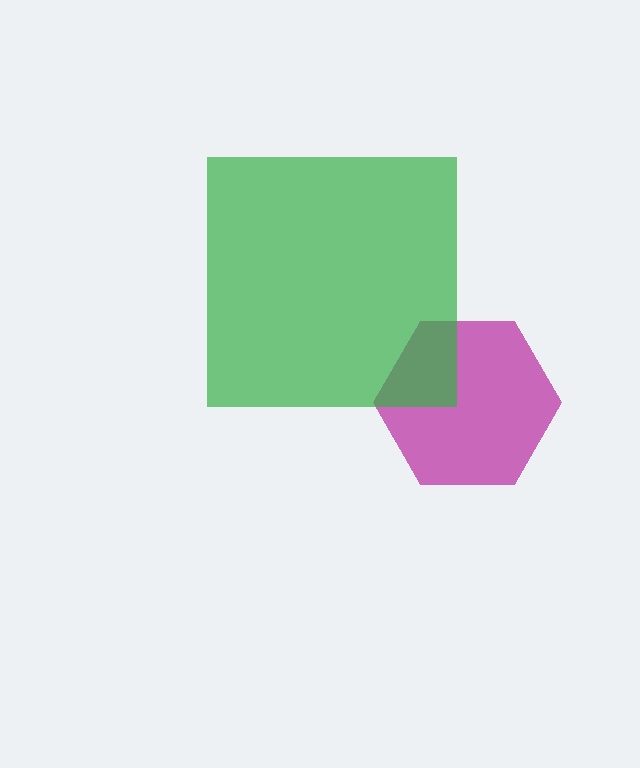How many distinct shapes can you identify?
There are 2 distinct shapes: a magenta hexagon, a green square.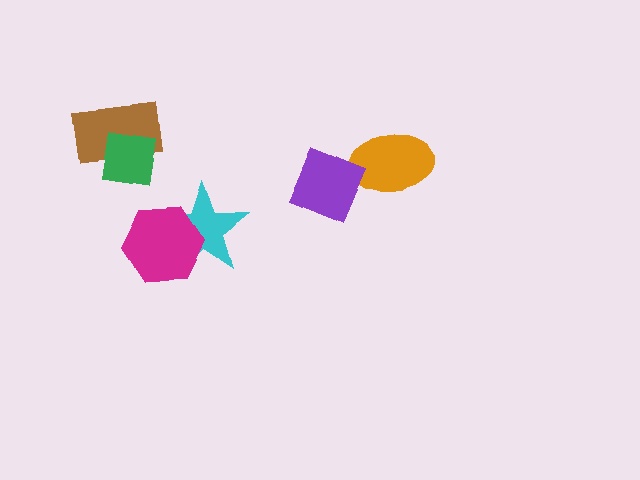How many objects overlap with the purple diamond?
1 object overlaps with the purple diamond.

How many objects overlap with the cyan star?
1 object overlaps with the cyan star.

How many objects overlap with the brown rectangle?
1 object overlaps with the brown rectangle.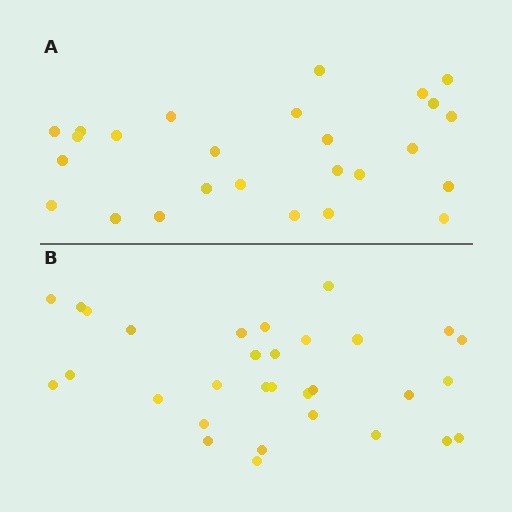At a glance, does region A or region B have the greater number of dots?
Region B (the bottom region) has more dots.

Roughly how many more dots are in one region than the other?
Region B has about 5 more dots than region A.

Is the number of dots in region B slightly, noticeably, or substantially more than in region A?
Region B has only slightly more — the two regions are fairly close. The ratio is roughly 1.2 to 1.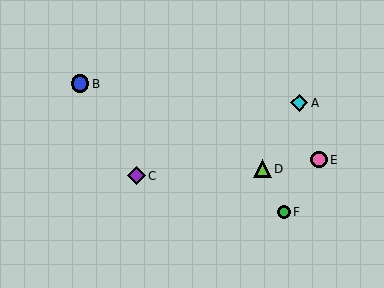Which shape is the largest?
The purple diamond (labeled C) is the largest.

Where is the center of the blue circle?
The center of the blue circle is at (80, 84).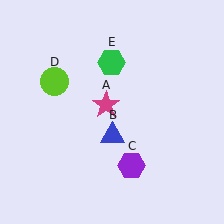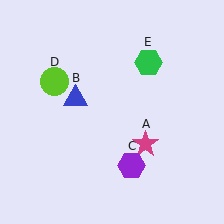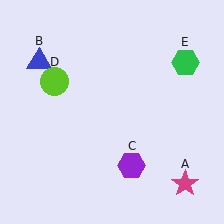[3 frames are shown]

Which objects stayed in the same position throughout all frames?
Purple hexagon (object C) and lime circle (object D) remained stationary.